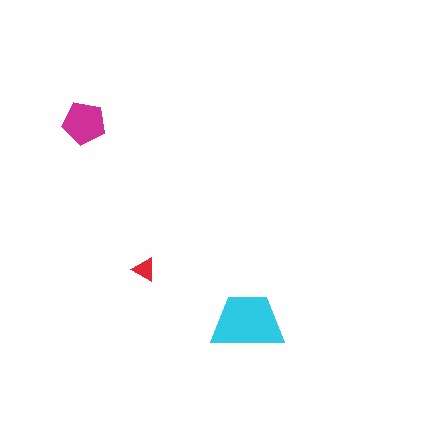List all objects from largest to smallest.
The cyan trapezoid, the magenta pentagon, the red triangle.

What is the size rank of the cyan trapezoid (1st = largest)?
1st.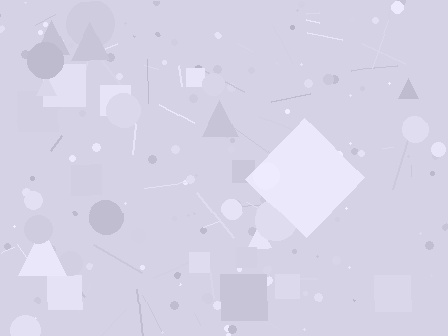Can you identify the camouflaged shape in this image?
The camouflaged shape is a diamond.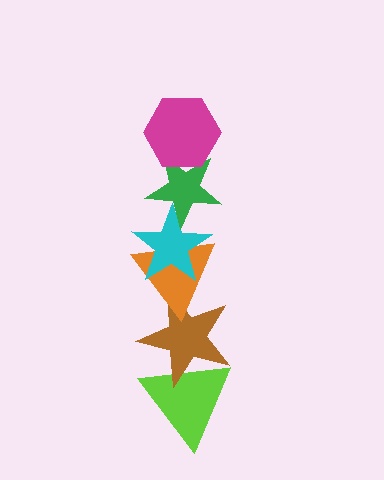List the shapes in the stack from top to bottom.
From top to bottom: the magenta hexagon, the green star, the cyan star, the orange triangle, the brown star, the lime triangle.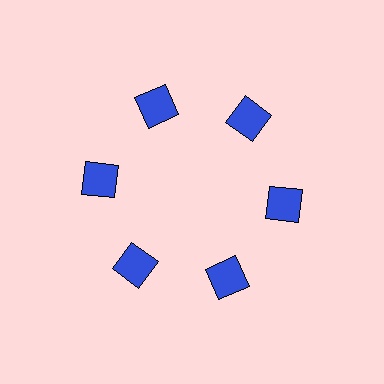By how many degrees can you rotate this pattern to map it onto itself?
The pattern maps onto itself every 60 degrees of rotation.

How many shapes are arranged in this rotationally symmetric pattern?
There are 6 shapes, arranged in 6 groups of 1.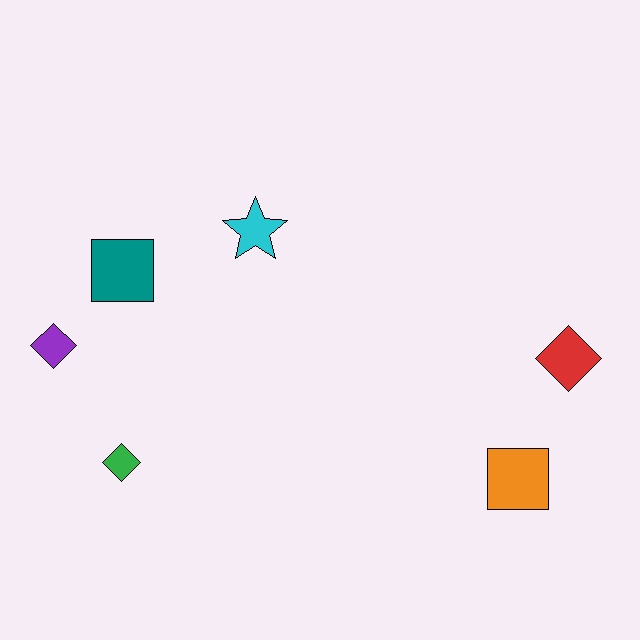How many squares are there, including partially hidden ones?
There are 2 squares.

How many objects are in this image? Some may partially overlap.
There are 6 objects.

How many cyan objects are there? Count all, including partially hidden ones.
There is 1 cyan object.